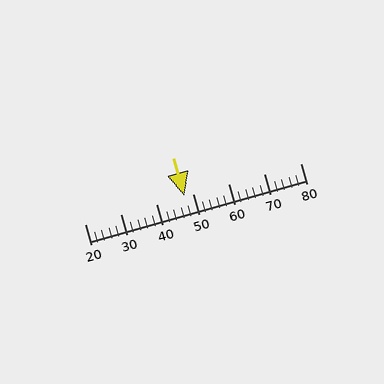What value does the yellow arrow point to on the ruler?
The yellow arrow points to approximately 48.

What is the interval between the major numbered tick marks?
The major tick marks are spaced 10 units apart.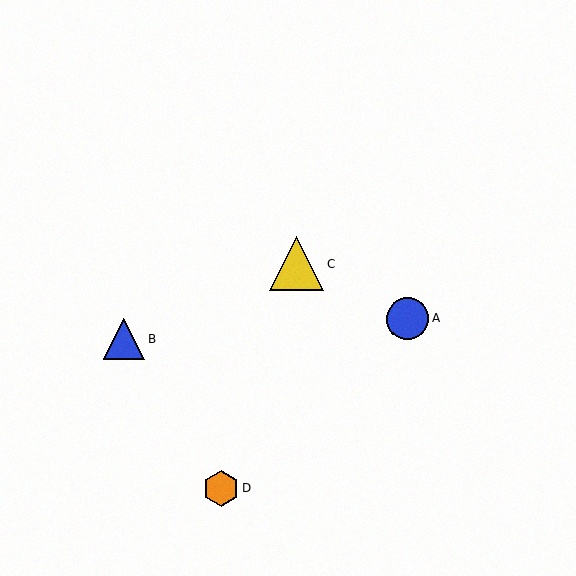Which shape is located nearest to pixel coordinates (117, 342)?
The blue triangle (labeled B) at (124, 339) is nearest to that location.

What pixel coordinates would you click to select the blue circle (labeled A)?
Click at (408, 319) to select the blue circle A.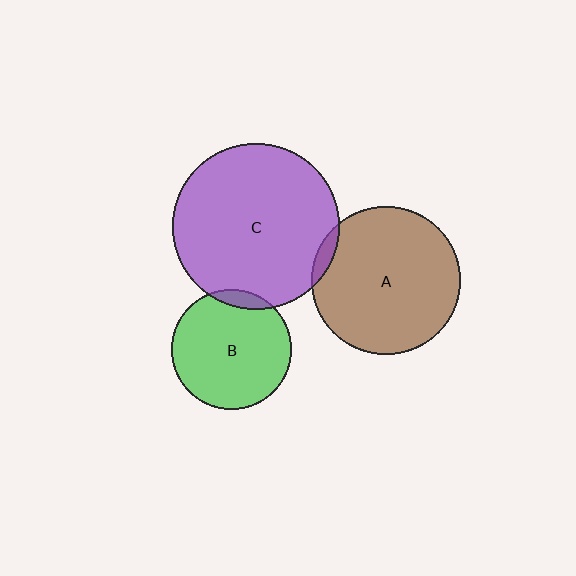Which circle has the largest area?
Circle C (purple).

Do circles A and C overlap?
Yes.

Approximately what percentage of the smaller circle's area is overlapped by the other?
Approximately 5%.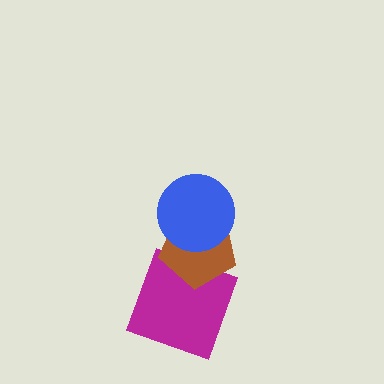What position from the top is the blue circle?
The blue circle is 1st from the top.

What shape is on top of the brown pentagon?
The blue circle is on top of the brown pentagon.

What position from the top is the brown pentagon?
The brown pentagon is 2nd from the top.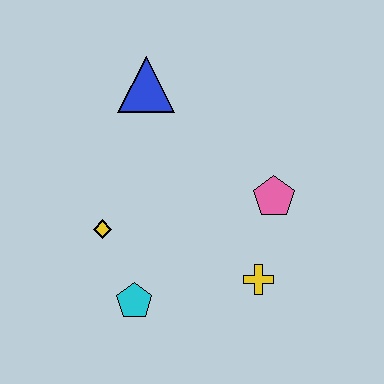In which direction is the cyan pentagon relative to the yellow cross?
The cyan pentagon is to the left of the yellow cross.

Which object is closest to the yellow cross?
The pink pentagon is closest to the yellow cross.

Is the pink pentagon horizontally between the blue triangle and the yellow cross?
No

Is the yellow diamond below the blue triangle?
Yes